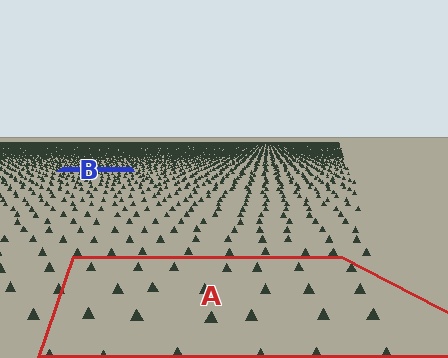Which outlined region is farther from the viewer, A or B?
Region B is farther from the viewer — the texture elements inside it appear smaller and more densely packed.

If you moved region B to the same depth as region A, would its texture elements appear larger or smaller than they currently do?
They would appear larger. At a closer depth, the same texture elements are projected at a bigger on-screen size.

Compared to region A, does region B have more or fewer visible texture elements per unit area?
Region B has more texture elements per unit area — they are packed more densely because it is farther away.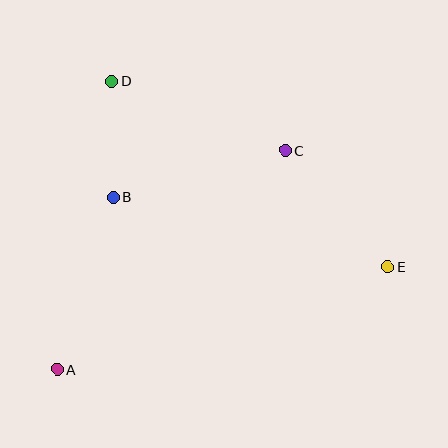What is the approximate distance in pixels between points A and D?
The distance between A and D is approximately 293 pixels.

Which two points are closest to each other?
Points B and D are closest to each other.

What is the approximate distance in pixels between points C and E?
The distance between C and E is approximately 155 pixels.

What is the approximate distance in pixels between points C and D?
The distance between C and D is approximately 187 pixels.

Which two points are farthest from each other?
Points A and E are farthest from each other.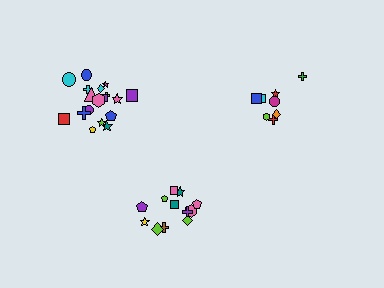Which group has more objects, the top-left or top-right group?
The top-left group.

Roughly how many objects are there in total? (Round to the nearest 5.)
Roughly 40 objects in total.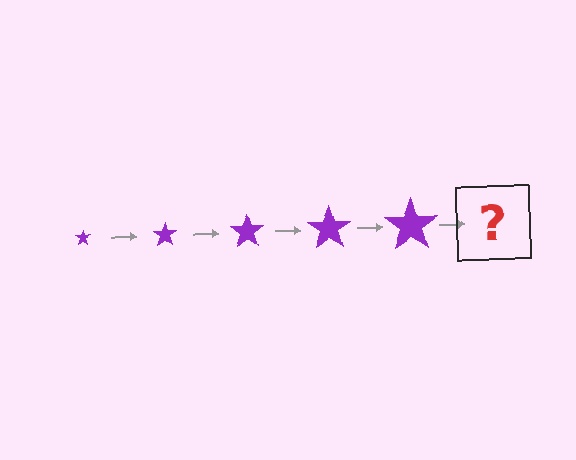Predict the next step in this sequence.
The next step is a purple star, larger than the previous one.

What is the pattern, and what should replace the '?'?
The pattern is that the star gets progressively larger each step. The '?' should be a purple star, larger than the previous one.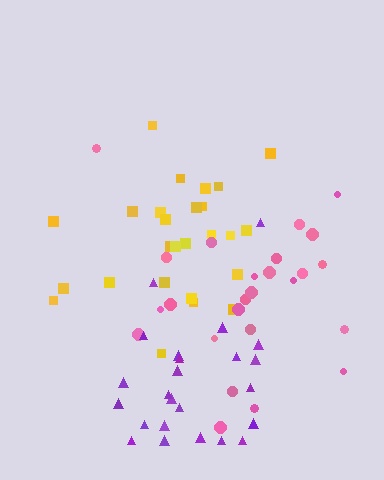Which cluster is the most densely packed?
Yellow.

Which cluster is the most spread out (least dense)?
Purple.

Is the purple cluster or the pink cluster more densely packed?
Pink.